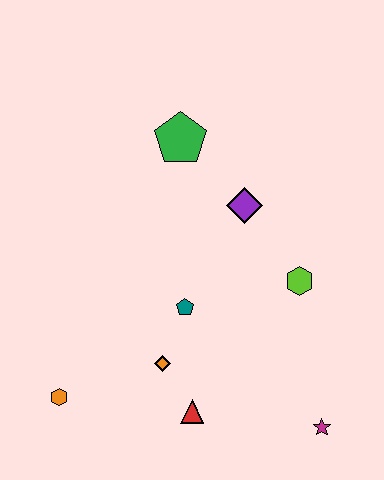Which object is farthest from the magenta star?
The green pentagon is farthest from the magenta star.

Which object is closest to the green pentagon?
The purple diamond is closest to the green pentagon.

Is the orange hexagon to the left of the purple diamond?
Yes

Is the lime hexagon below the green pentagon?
Yes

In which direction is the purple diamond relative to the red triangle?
The purple diamond is above the red triangle.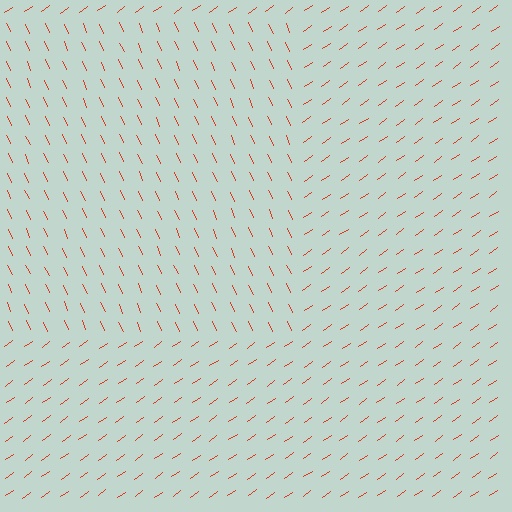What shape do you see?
I see a rectangle.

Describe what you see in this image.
The image is filled with small red line segments. A rectangle region in the image has lines oriented differently from the surrounding lines, creating a visible texture boundary.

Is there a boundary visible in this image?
Yes, there is a texture boundary formed by a change in line orientation.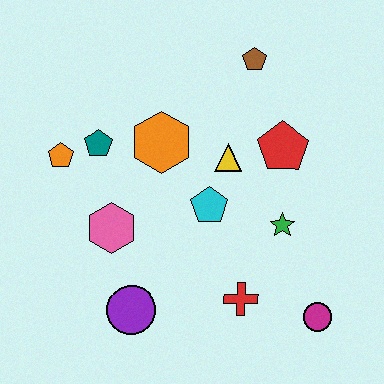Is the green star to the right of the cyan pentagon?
Yes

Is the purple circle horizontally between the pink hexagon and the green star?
Yes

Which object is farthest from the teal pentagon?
The magenta circle is farthest from the teal pentagon.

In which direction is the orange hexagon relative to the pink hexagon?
The orange hexagon is above the pink hexagon.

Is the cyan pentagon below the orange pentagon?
Yes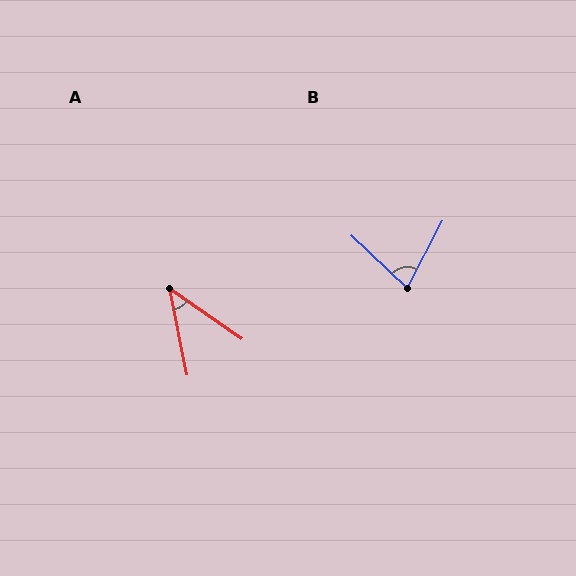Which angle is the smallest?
A, at approximately 44 degrees.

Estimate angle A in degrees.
Approximately 44 degrees.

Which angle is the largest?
B, at approximately 74 degrees.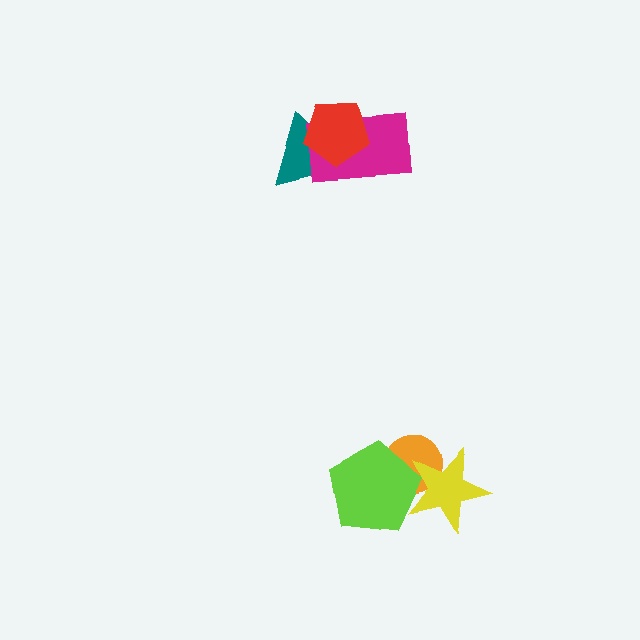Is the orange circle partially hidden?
Yes, it is partially covered by another shape.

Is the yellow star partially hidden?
Yes, it is partially covered by another shape.